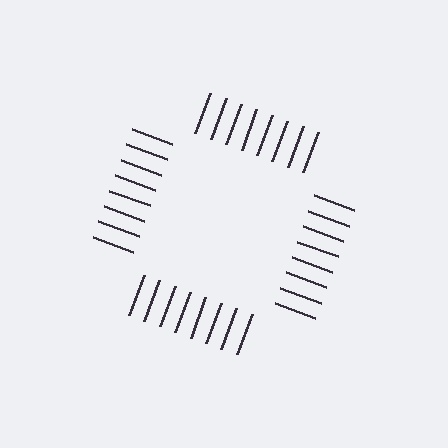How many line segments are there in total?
32 — 8 along each of the 4 edges.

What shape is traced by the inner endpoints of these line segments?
An illusory square — the line segments terminate on its edges but no continuous stroke is drawn.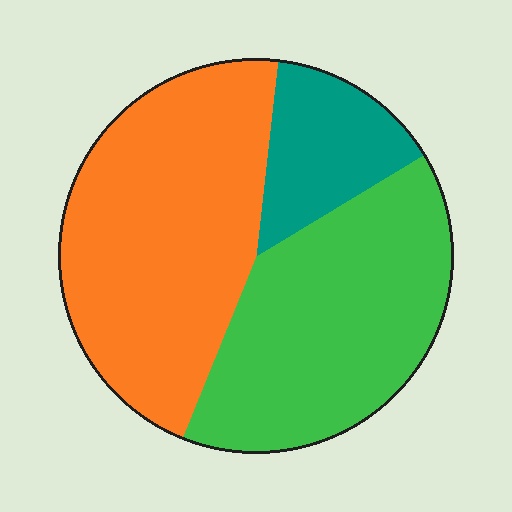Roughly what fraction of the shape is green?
Green covers about 40% of the shape.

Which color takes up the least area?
Teal, at roughly 15%.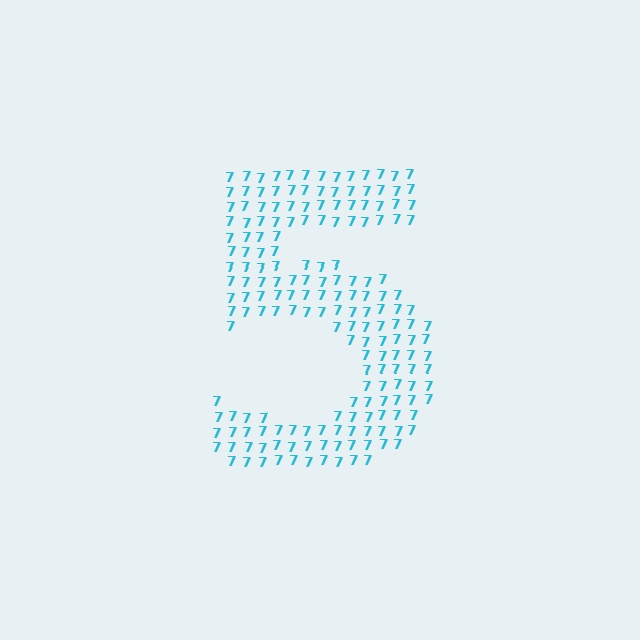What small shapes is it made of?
It is made of small digit 7's.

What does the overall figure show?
The overall figure shows the digit 5.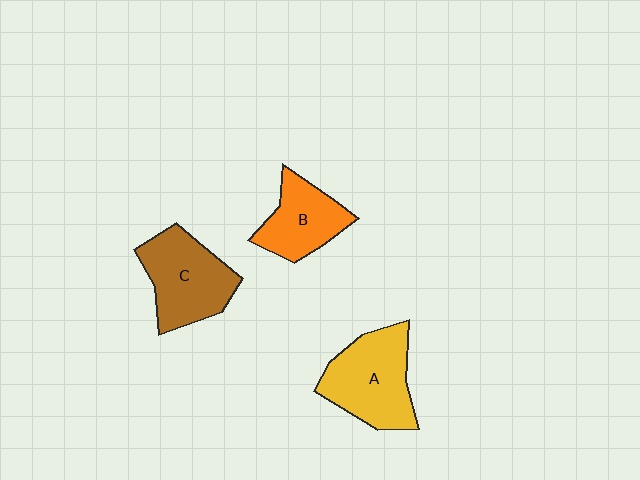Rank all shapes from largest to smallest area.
From largest to smallest: A (yellow), C (brown), B (orange).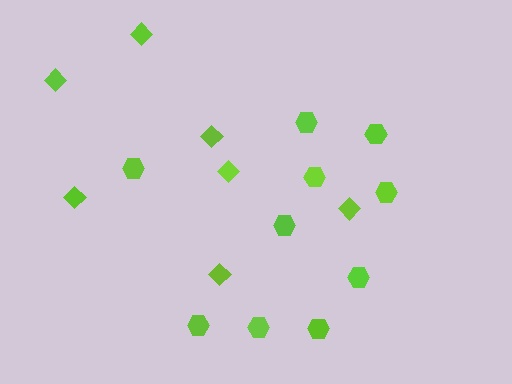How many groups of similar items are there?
There are 2 groups: one group of diamonds (7) and one group of hexagons (10).